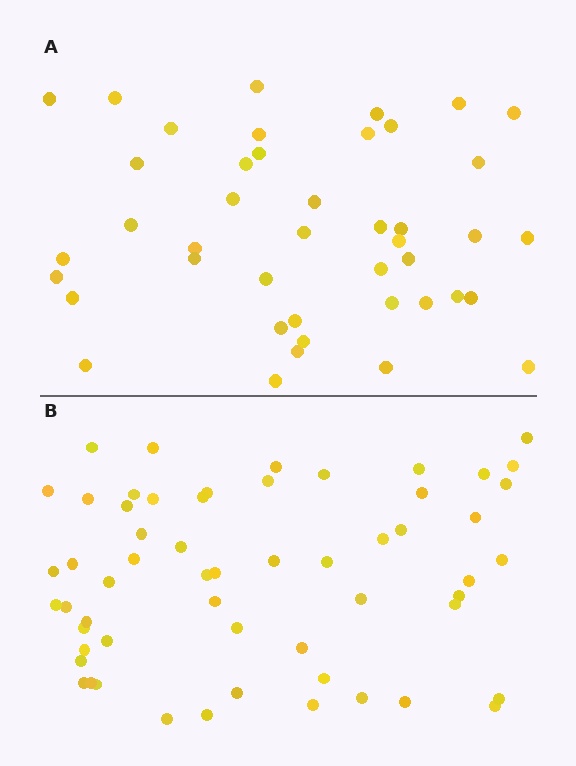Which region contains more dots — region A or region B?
Region B (the bottom region) has more dots.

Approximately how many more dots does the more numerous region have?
Region B has approximately 15 more dots than region A.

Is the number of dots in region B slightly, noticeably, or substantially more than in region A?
Region B has noticeably more, but not dramatically so. The ratio is roughly 1.3 to 1.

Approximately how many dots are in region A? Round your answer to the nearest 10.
About 40 dots. (The exact count is 43, which rounds to 40.)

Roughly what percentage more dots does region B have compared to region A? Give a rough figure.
About 35% more.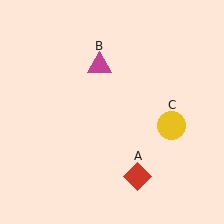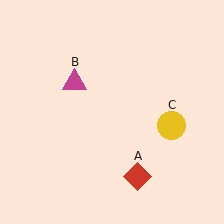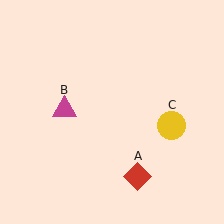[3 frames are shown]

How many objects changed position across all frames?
1 object changed position: magenta triangle (object B).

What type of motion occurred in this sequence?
The magenta triangle (object B) rotated counterclockwise around the center of the scene.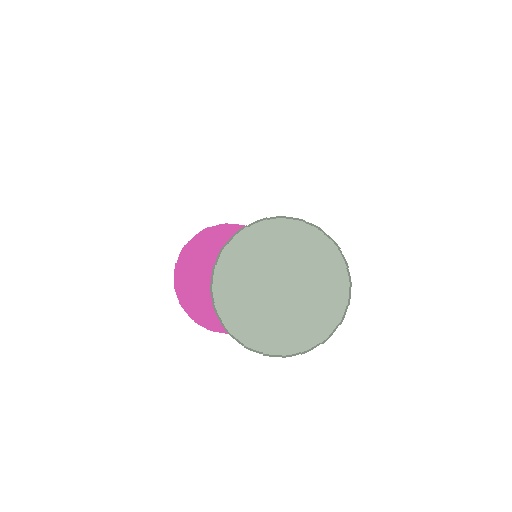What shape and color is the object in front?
The object in front is a light gray circle.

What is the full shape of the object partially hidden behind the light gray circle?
The partially hidden object is a pink circle.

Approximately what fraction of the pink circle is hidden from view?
Roughly 61% of the pink circle is hidden behind the light gray circle.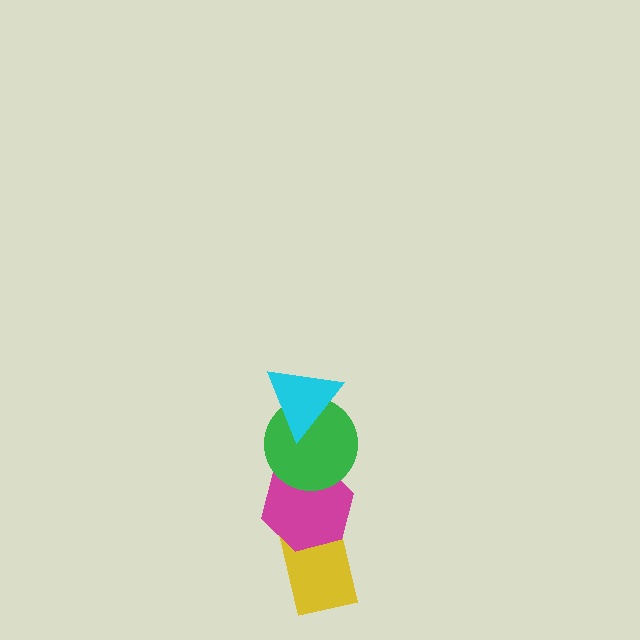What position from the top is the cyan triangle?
The cyan triangle is 1st from the top.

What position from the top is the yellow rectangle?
The yellow rectangle is 4th from the top.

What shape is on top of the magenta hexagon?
The green circle is on top of the magenta hexagon.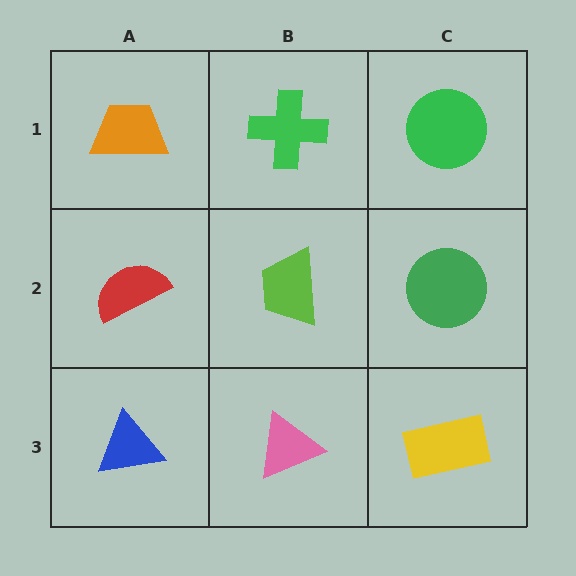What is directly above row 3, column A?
A red semicircle.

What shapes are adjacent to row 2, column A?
An orange trapezoid (row 1, column A), a blue triangle (row 3, column A), a lime trapezoid (row 2, column B).